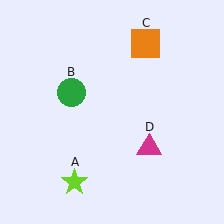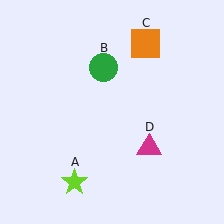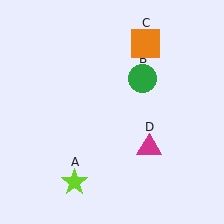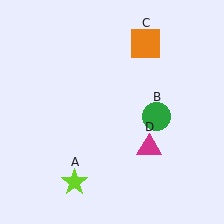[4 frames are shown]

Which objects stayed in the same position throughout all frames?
Lime star (object A) and orange square (object C) and magenta triangle (object D) remained stationary.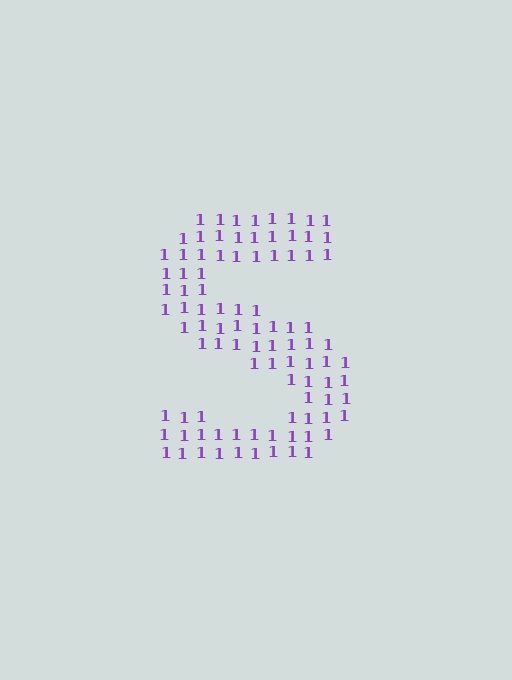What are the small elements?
The small elements are digit 1's.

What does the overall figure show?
The overall figure shows the letter S.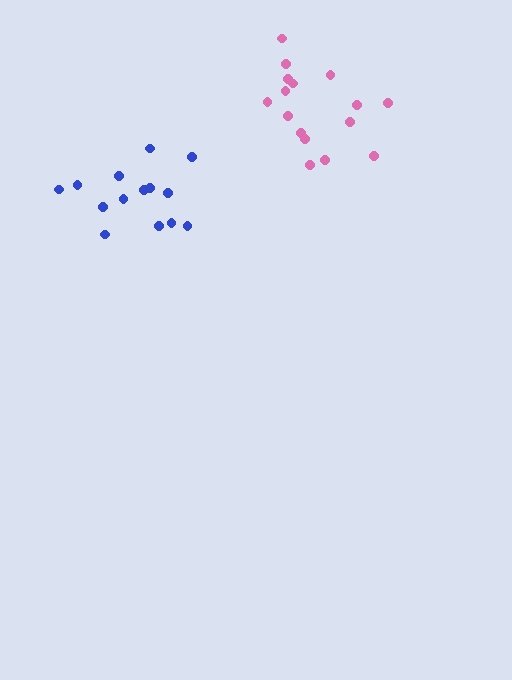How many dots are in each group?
Group 1: 16 dots, Group 2: 14 dots (30 total).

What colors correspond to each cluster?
The clusters are colored: pink, blue.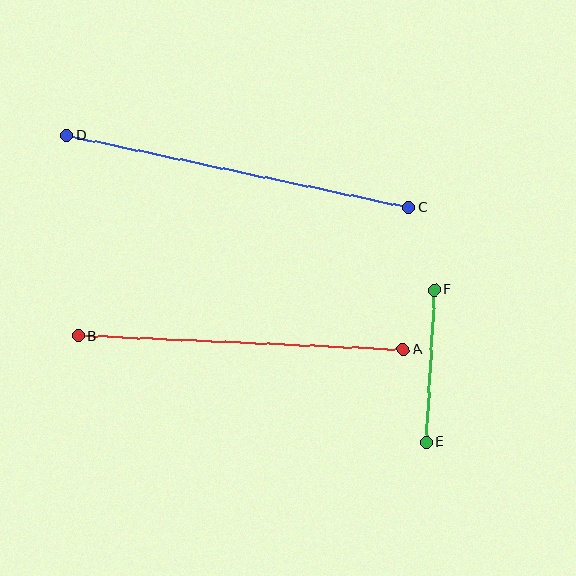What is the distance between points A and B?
The distance is approximately 325 pixels.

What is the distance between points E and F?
The distance is approximately 153 pixels.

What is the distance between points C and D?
The distance is approximately 349 pixels.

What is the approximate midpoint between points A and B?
The midpoint is at approximately (241, 343) pixels.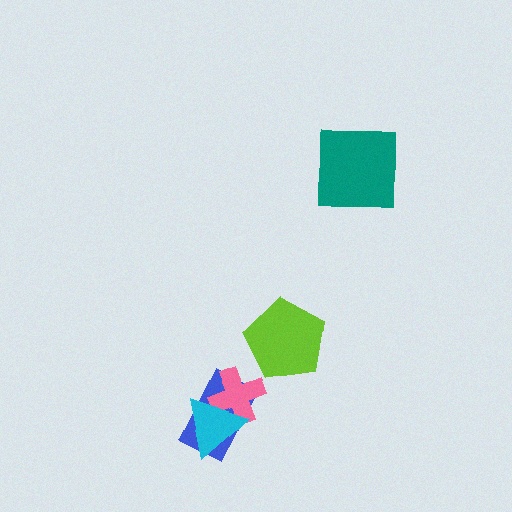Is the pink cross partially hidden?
Yes, it is partially covered by another shape.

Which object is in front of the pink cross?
The cyan triangle is in front of the pink cross.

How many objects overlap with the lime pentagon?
0 objects overlap with the lime pentagon.